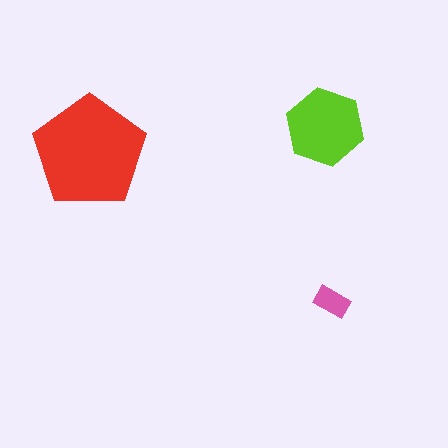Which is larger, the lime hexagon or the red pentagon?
The red pentagon.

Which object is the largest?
The red pentagon.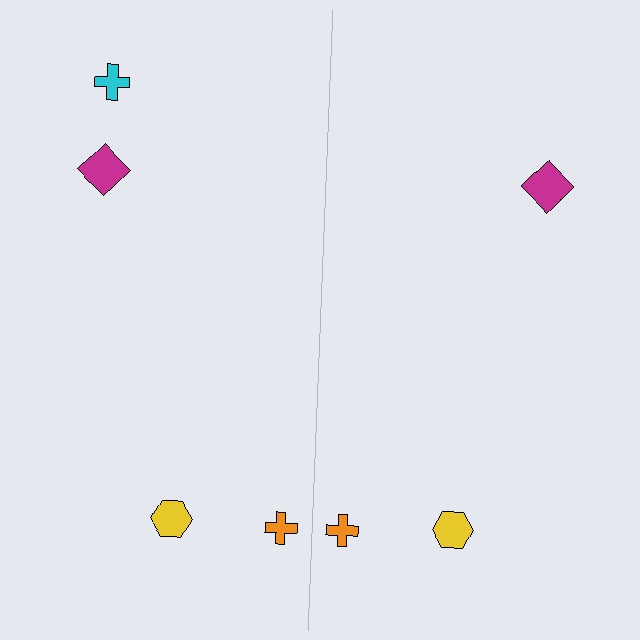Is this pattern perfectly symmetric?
No, the pattern is not perfectly symmetric. A cyan cross is missing from the right side.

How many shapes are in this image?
There are 7 shapes in this image.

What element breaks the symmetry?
A cyan cross is missing from the right side.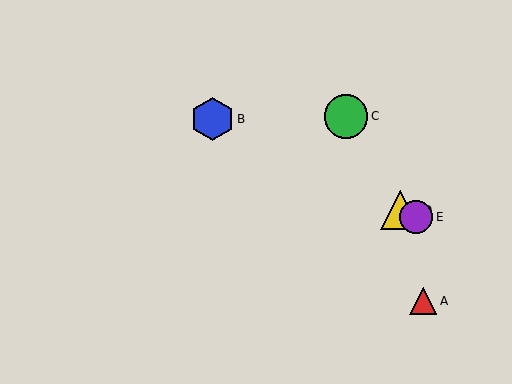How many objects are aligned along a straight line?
3 objects (B, D, E) are aligned along a straight line.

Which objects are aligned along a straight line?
Objects B, D, E are aligned along a straight line.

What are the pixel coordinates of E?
Object E is at (416, 217).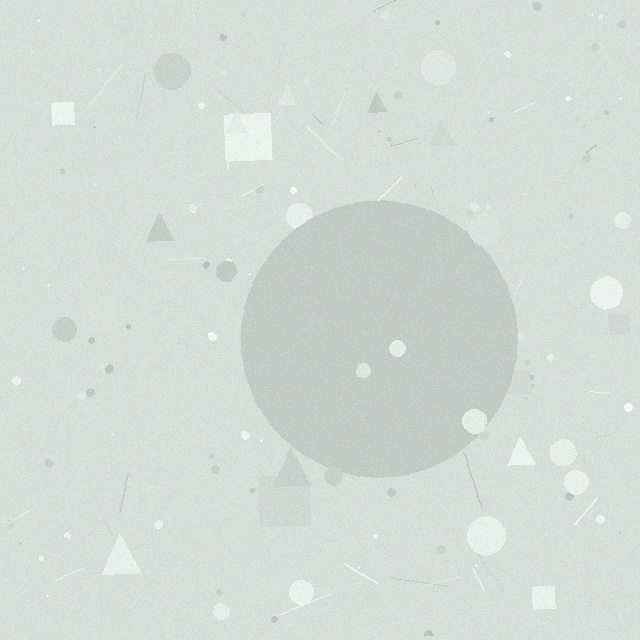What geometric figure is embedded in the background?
A circle is embedded in the background.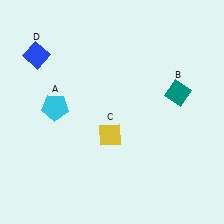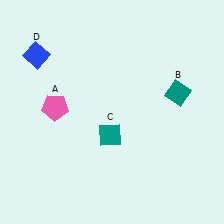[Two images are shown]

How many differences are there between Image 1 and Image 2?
There are 2 differences between the two images.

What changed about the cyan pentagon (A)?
In Image 1, A is cyan. In Image 2, it changed to pink.